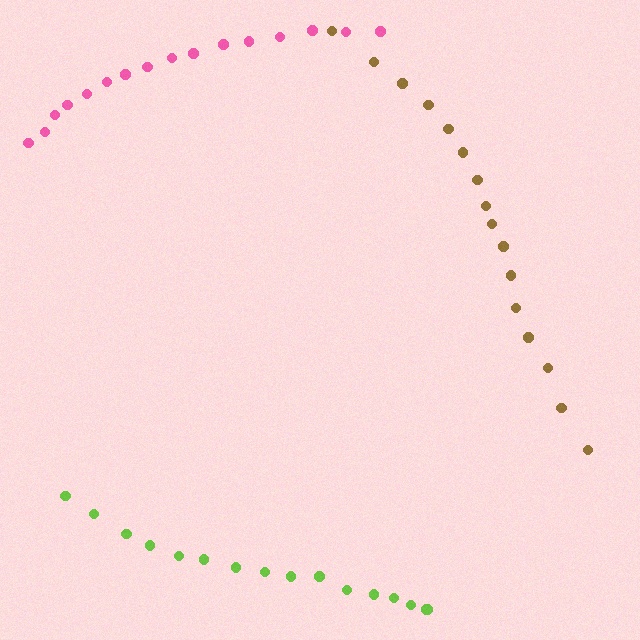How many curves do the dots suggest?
There are 3 distinct paths.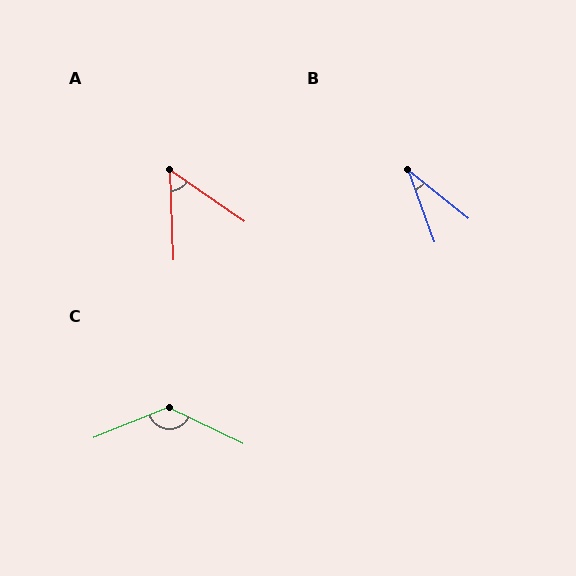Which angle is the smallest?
B, at approximately 31 degrees.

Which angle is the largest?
C, at approximately 132 degrees.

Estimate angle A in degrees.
Approximately 53 degrees.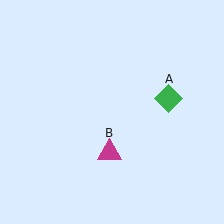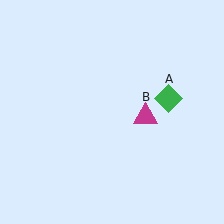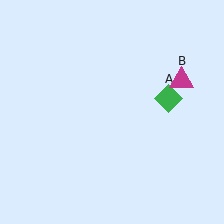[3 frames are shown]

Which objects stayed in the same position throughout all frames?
Green diamond (object A) remained stationary.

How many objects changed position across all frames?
1 object changed position: magenta triangle (object B).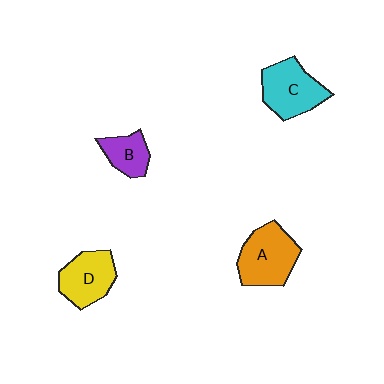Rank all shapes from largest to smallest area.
From largest to smallest: A (orange), C (cyan), D (yellow), B (purple).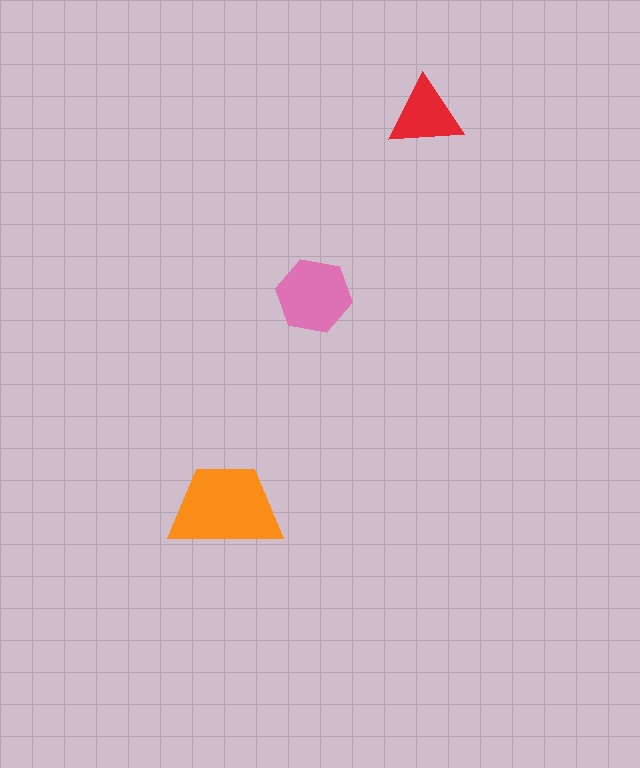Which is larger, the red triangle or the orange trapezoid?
The orange trapezoid.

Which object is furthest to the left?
The orange trapezoid is leftmost.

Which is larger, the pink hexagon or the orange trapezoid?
The orange trapezoid.